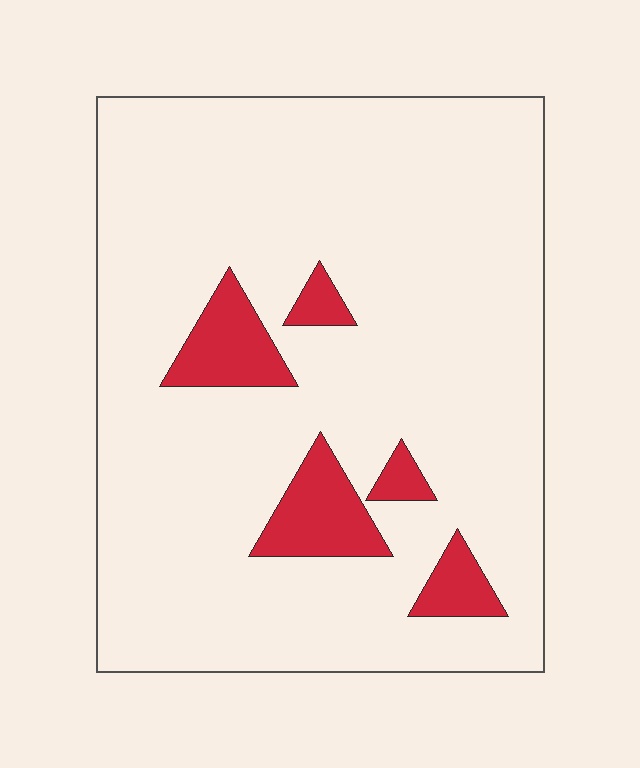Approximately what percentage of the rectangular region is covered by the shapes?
Approximately 10%.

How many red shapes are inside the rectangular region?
5.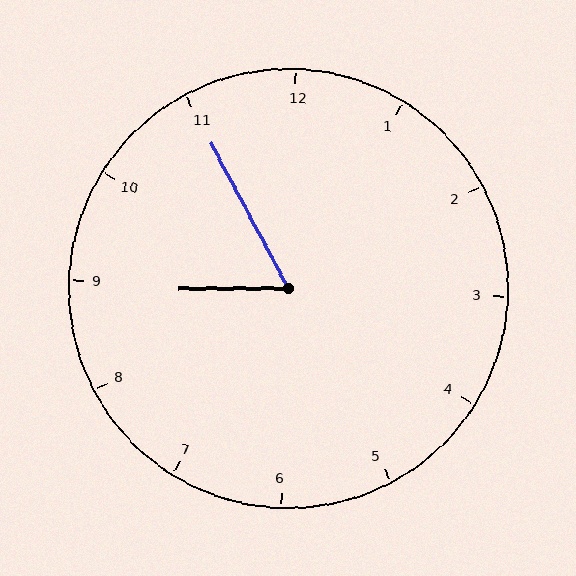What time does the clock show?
8:55.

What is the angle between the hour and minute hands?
Approximately 62 degrees.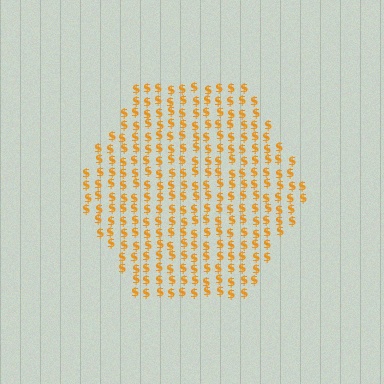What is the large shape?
The large shape is a hexagon.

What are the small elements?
The small elements are dollar signs.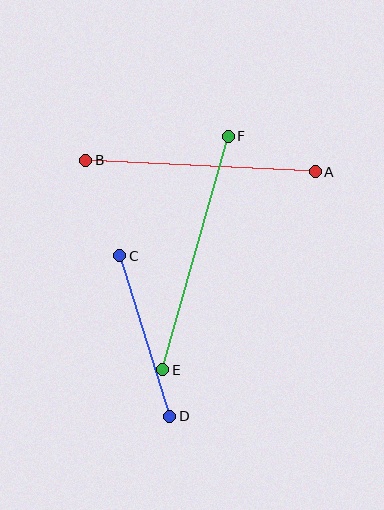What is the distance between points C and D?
The distance is approximately 168 pixels.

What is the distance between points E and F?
The distance is approximately 243 pixels.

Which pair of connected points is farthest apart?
Points E and F are farthest apart.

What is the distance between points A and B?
The distance is approximately 230 pixels.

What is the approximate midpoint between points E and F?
The midpoint is at approximately (195, 253) pixels.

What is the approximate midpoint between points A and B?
The midpoint is at approximately (200, 166) pixels.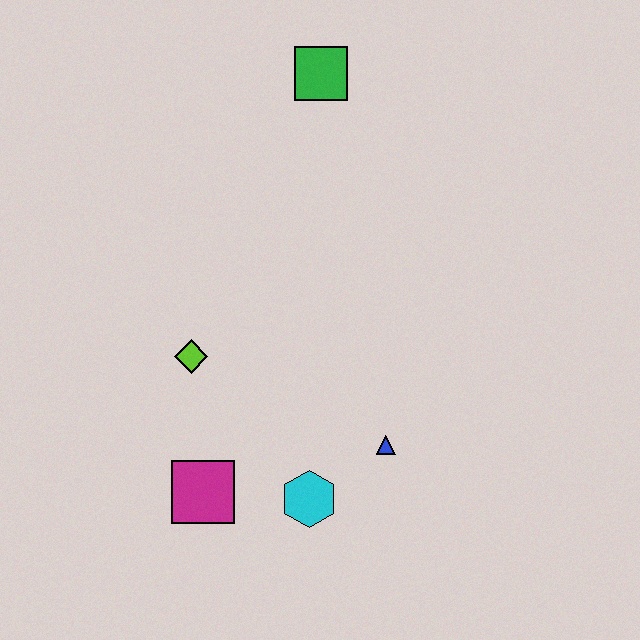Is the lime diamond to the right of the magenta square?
No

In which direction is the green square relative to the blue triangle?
The green square is above the blue triangle.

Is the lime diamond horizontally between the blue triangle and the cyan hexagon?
No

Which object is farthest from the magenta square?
The green square is farthest from the magenta square.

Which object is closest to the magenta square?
The cyan hexagon is closest to the magenta square.